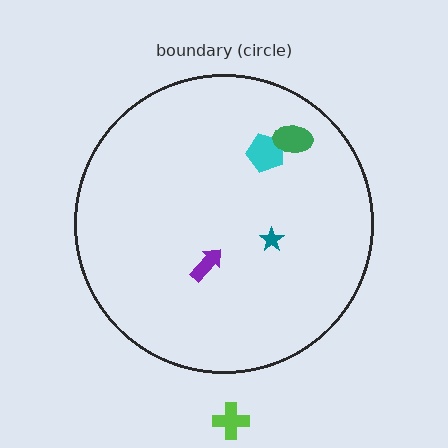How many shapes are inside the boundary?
4 inside, 1 outside.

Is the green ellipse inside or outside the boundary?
Inside.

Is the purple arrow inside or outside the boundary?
Inside.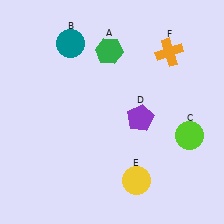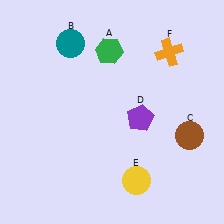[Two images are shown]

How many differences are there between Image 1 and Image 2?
There is 1 difference between the two images.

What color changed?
The circle (C) changed from lime in Image 1 to brown in Image 2.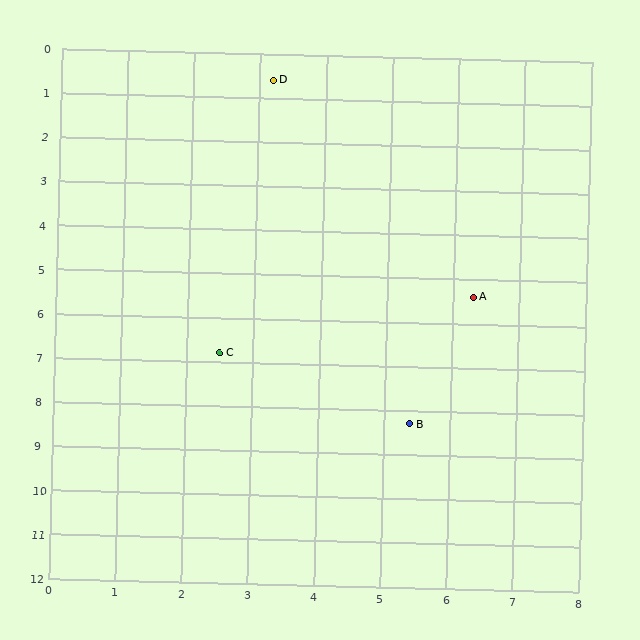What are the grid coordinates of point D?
Point D is at approximately (3.2, 0.6).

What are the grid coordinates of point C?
Point C is at approximately (2.5, 6.8).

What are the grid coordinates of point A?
Point A is at approximately (6.3, 5.4).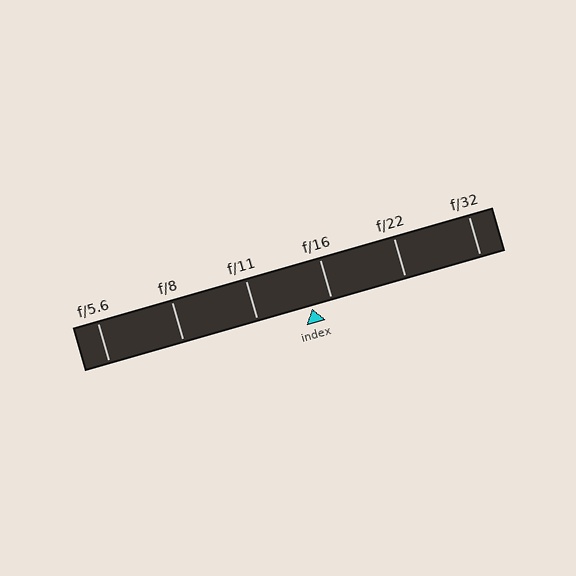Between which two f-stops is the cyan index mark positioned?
The index mark is between f/11 and f/16.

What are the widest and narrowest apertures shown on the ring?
The widest aperture shown is f/5.6 and the narrowest is f/32.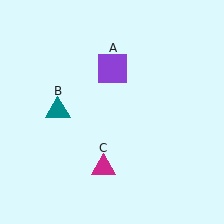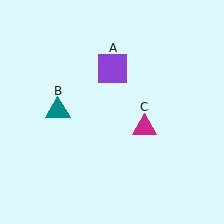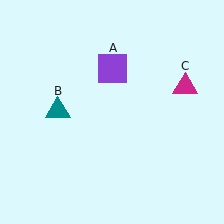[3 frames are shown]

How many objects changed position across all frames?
1 object changed position: magenta triangle (object C).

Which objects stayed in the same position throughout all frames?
Purple square (object A) and teal triangle (object B) remained stationary.